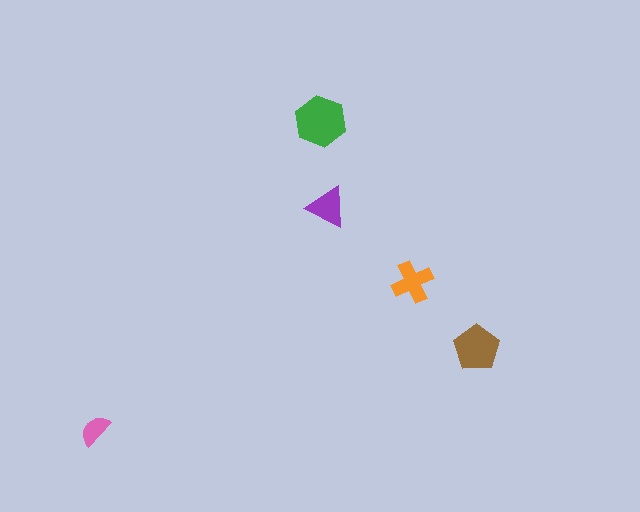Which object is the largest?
The green hexagon.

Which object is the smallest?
The pink semicircle.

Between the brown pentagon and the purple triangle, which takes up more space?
The brown pentagon.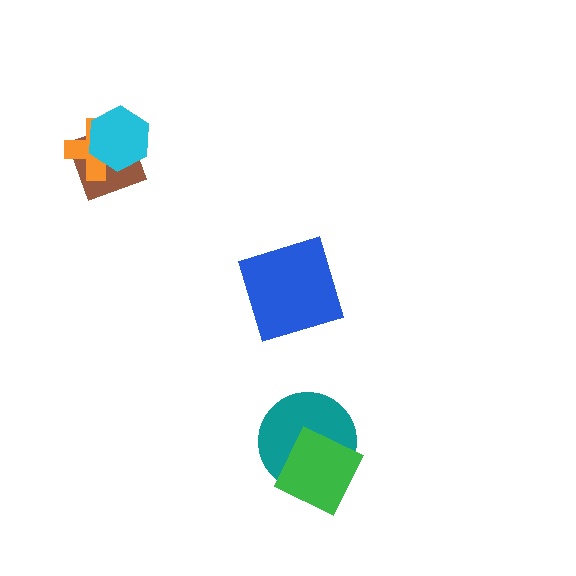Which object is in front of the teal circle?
The green square is in front of the teal circle.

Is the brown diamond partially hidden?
Yes, it is partially covered by another shape.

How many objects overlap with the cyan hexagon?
2 objects overlap with the cyan hexagon.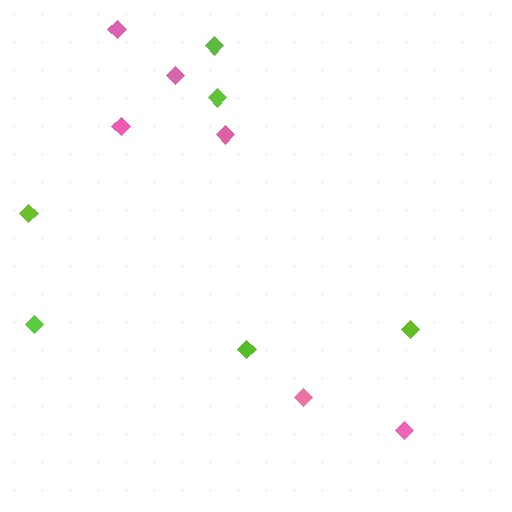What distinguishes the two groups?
There are 2 groups: one group of pink diamonds (6) and one group of lime diamonds (6).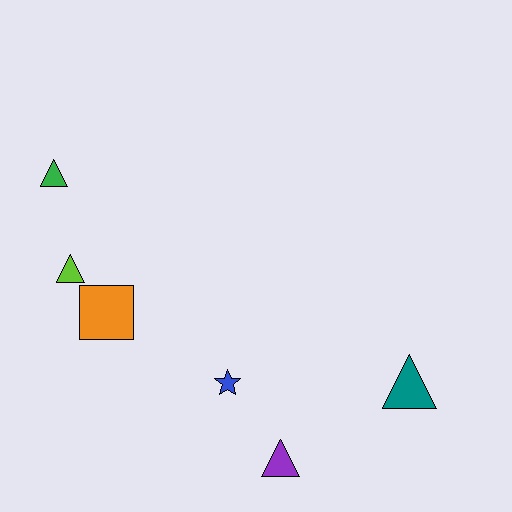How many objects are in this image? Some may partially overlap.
There are 6 objects.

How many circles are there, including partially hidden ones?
There are no circles.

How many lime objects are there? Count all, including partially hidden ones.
There is 1 lime object.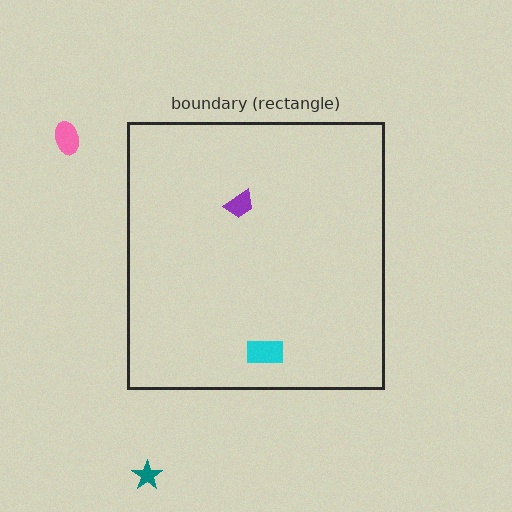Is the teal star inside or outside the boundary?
Outside.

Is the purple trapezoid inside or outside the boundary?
Inside.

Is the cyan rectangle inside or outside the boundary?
Inside.